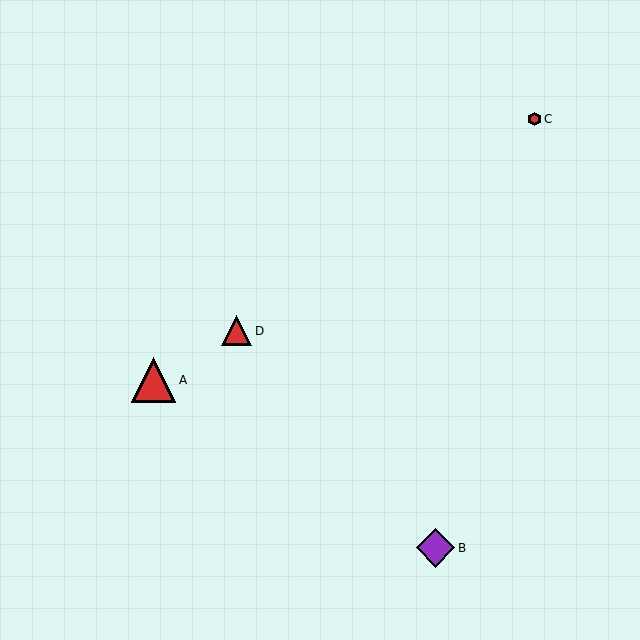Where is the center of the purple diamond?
The center of the purple diamond is at (435, 548).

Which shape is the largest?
The red triangle (labeled A) is the largest.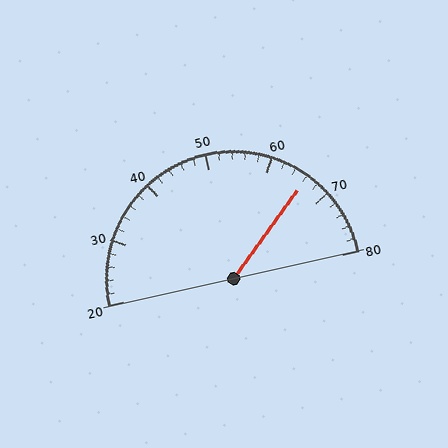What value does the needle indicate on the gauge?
The needle indicates approximately 66.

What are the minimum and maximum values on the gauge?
The gauge ranges from 20 to 80.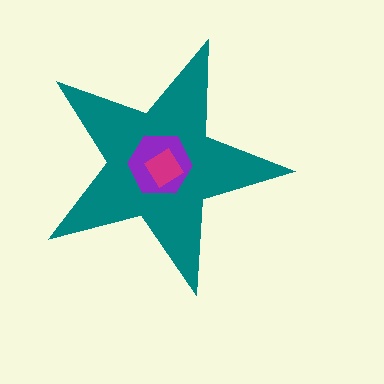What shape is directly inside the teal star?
The purple hexagon.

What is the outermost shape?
The teal star.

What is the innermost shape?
The magenta diamond.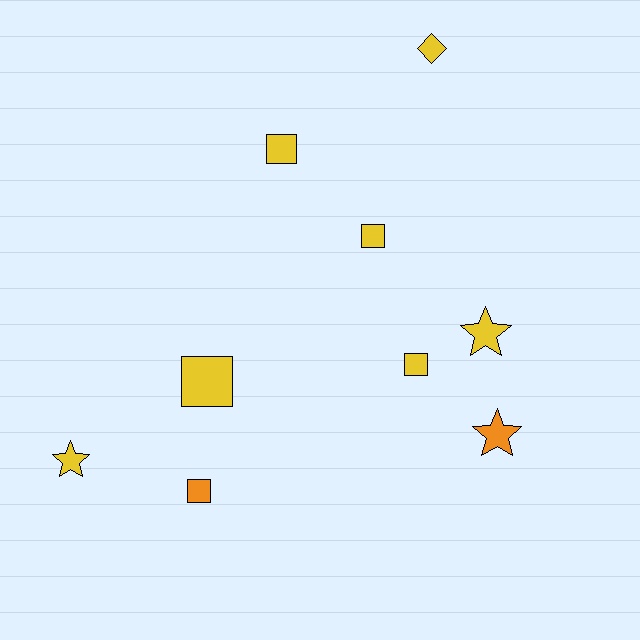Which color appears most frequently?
Yellow, with 7 objects.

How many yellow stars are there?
There are 2 yellow stars.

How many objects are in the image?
There are 9 objects.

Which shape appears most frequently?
Square, with 5 objects.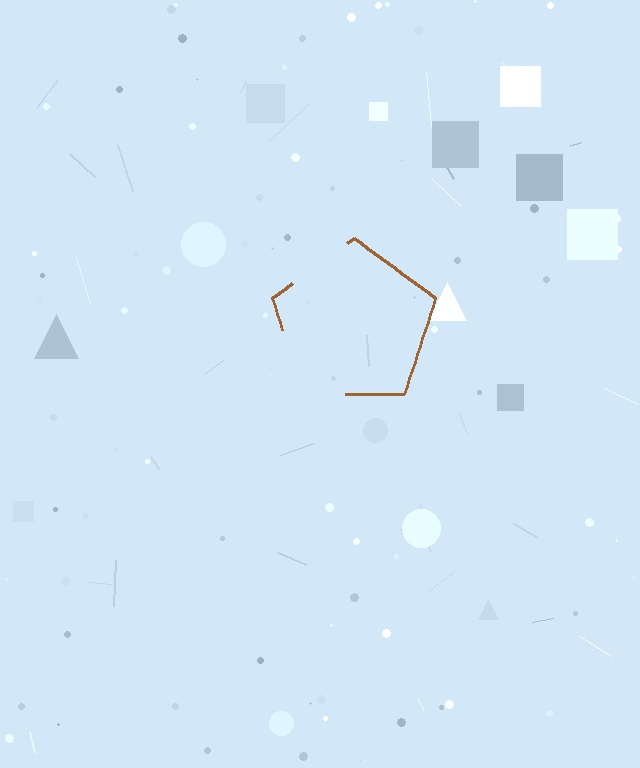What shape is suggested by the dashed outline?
The dashed outline suggests a pentagon.